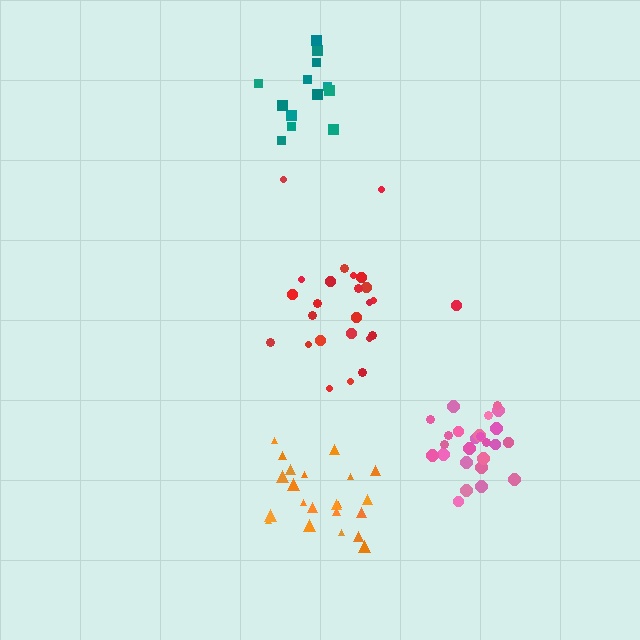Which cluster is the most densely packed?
Pink.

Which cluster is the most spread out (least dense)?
Teal.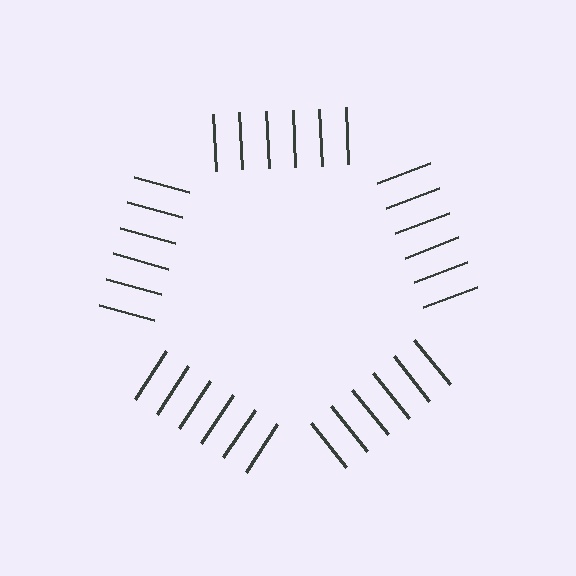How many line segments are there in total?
30 — 6 along each of the 5 edges.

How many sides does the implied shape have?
5 sides — the line-ends trace a pentagon.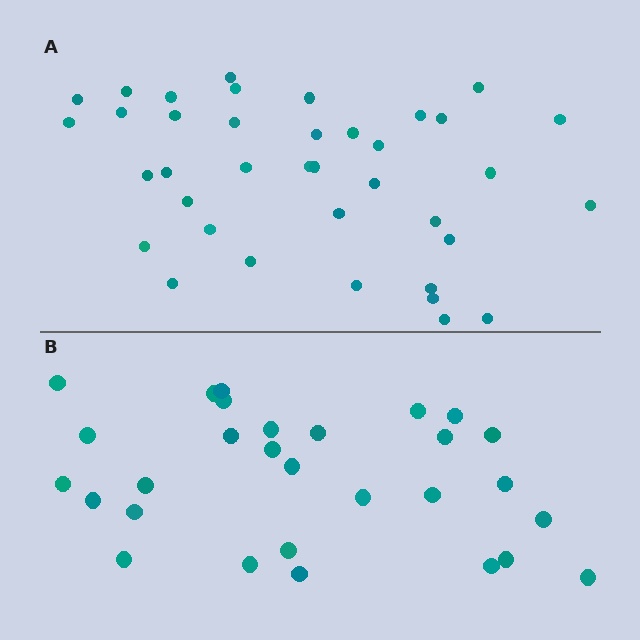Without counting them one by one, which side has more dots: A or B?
Region A (the top region) has more dots.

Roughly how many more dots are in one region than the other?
Region A has roughly 8 or so more dots than region B.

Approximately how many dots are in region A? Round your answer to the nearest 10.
About 40 dots. (The exact count is 38, which rounds to 40.)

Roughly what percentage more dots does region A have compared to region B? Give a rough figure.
About 30% more.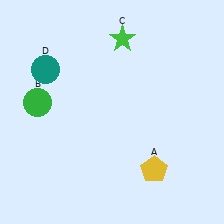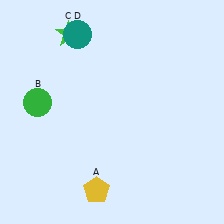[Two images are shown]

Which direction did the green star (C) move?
The green star (C) moved left.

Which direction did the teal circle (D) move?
The teal circle (D) moved up.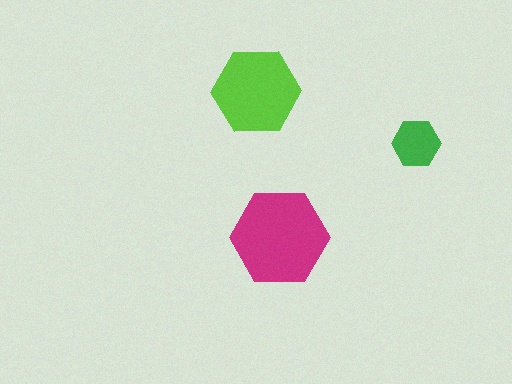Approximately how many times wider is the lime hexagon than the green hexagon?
About 2 times wider.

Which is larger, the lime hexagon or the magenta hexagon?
The magenta one.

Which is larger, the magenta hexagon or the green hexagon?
The magenta one.